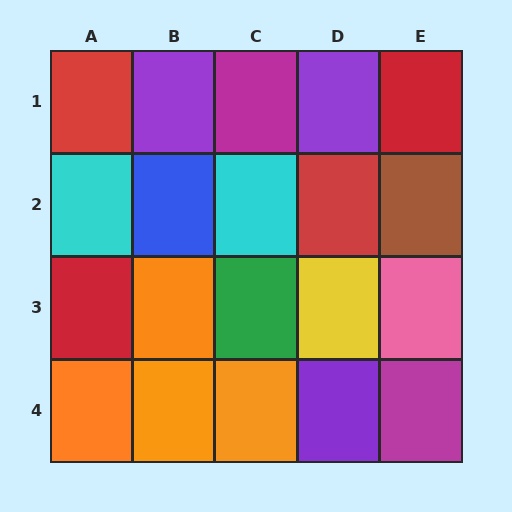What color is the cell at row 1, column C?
Magenta.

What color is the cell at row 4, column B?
Orange.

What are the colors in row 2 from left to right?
Cyan, blue, cyan, red, brown.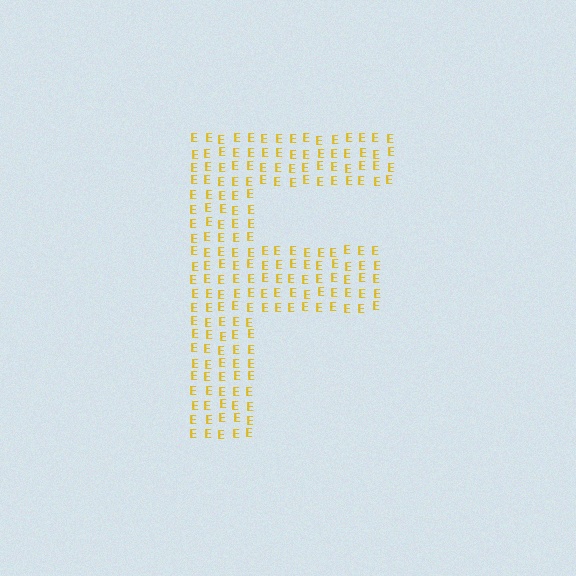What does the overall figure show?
The overall figure shows the letter F.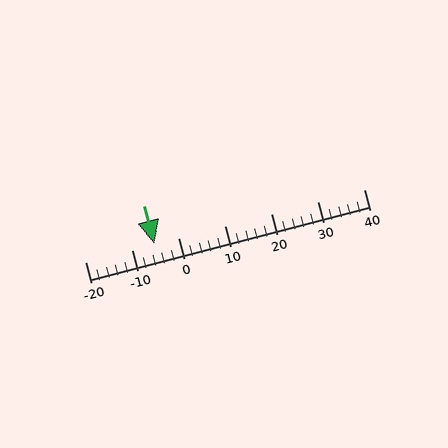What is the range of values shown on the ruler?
The ruler shows values from -20 to 40.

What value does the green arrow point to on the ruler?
The green arrow points to approximately -5.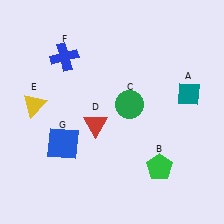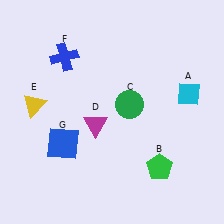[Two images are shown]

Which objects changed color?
A changed from teal to cyan. D changed from red to magenta.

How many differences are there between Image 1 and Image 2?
There are 2 differences between the two images.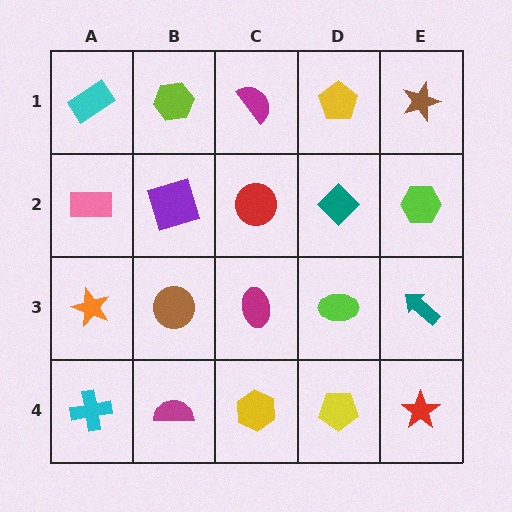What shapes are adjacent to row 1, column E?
A lime hexagon (row 2, column E), a yellow pentagon (row 1, column D).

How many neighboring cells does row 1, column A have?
2.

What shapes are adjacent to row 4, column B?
A brown circle (row 3, column B), a cyan cross (row 4, column A), a yellow hexagon (row 4, column C).